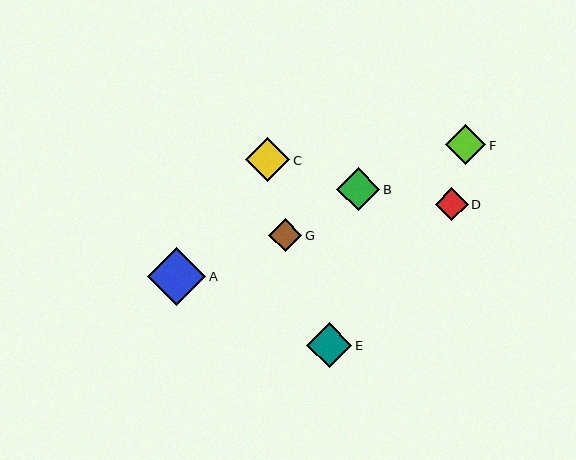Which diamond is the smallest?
Diamond G is the smallest with a size of approximately 33 pixels.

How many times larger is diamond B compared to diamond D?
Diamond B is approximately 1.3 times the size of diamond D.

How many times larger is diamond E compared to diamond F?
Diamond E is approximately 1.1 times the size of diamond F.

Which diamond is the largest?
Diamond A is the largest with a size of approximately 58 pixels.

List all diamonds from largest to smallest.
From largest to smallest: A, E, C, B, F, D, G.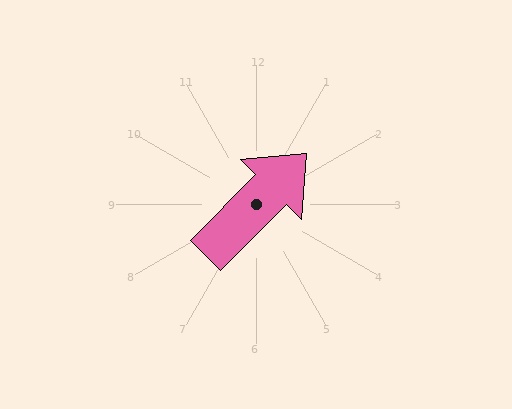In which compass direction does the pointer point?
Northeast.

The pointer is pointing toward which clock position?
Roughly 1 o'clock.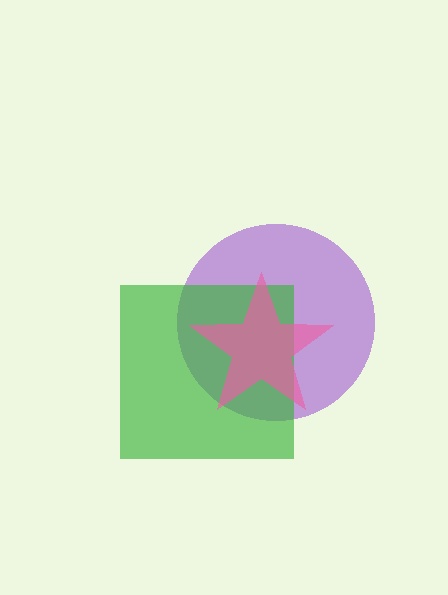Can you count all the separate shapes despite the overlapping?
Yes, there are 3 separate shapes.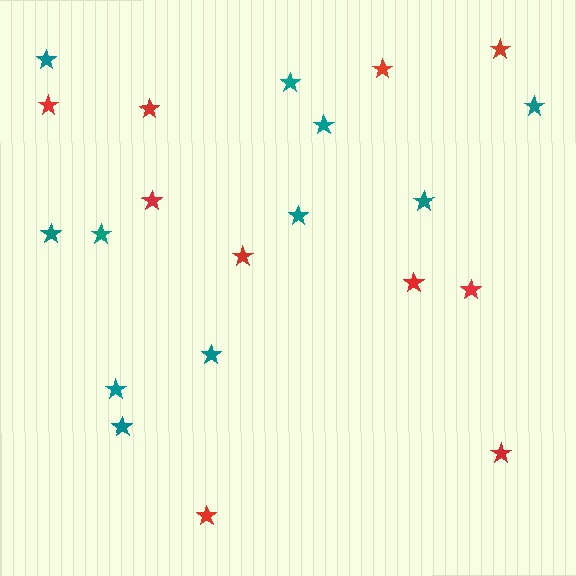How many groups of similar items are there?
There are 2 groups: one group of teal stars (11) and one group of red stars (10).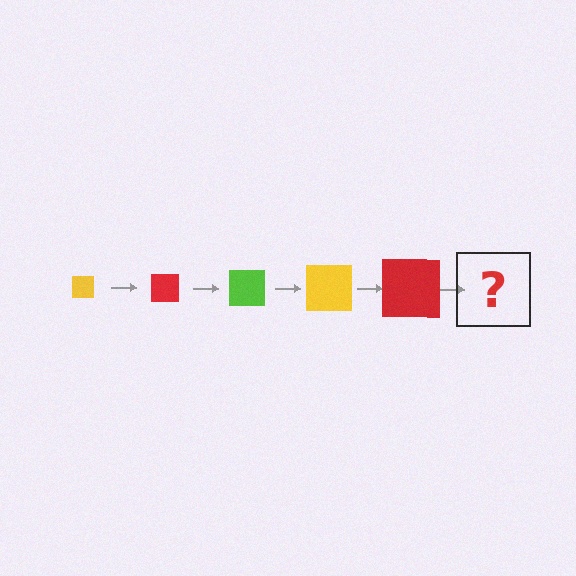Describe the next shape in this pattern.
It should be a lime square, larger than the previous one.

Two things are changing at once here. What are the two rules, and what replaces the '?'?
The two rules are that the square grows larger each step and the color cycles through yellow, red, and lime. The '?' should be a lime square, larger than the previous one.